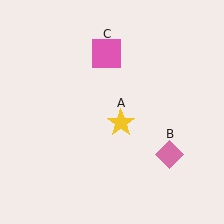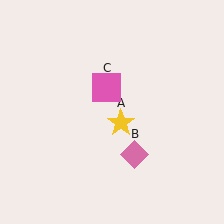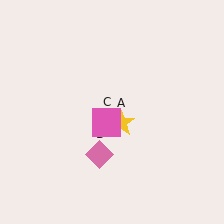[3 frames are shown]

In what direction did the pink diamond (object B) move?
The pink diamond (object B) moved left.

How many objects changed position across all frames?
2 objects changed position: pink diamond (object B), pink square (object C).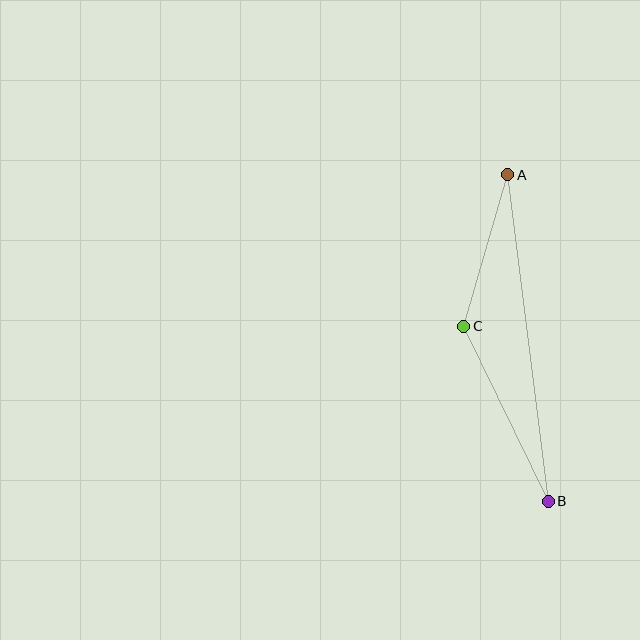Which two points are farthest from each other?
Points A and B are farthest from each other.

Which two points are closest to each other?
Points A and C are closest to each other.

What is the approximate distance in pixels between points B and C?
The distance between B and C is approximately 194 pixels.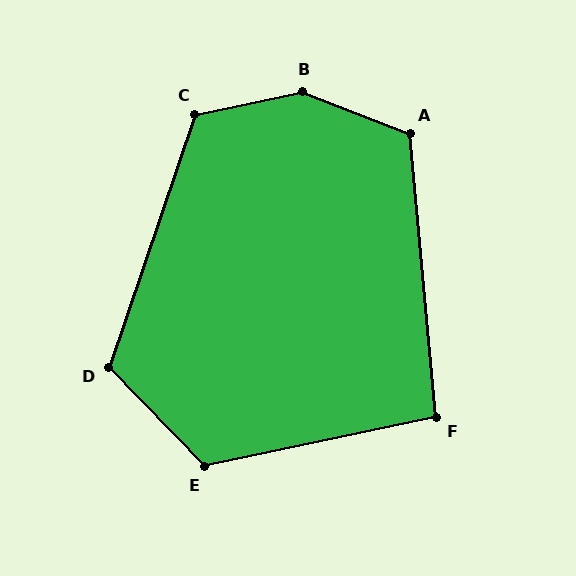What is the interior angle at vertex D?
Approximately 117 degrees (obtuse).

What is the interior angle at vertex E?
Approximately 123 degrees (obtuse).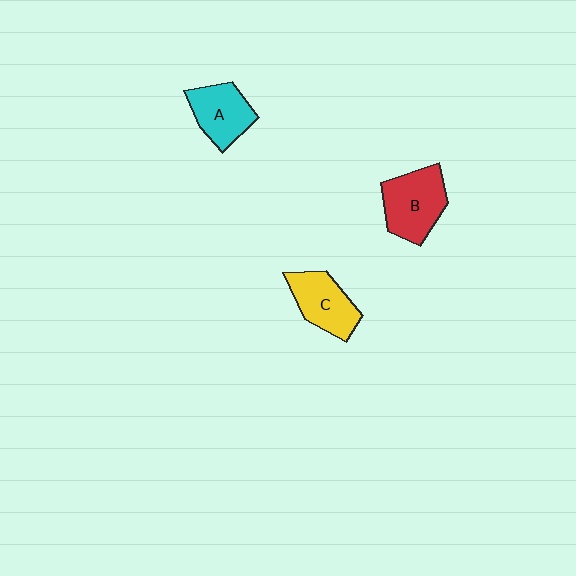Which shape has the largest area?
Shape B (red).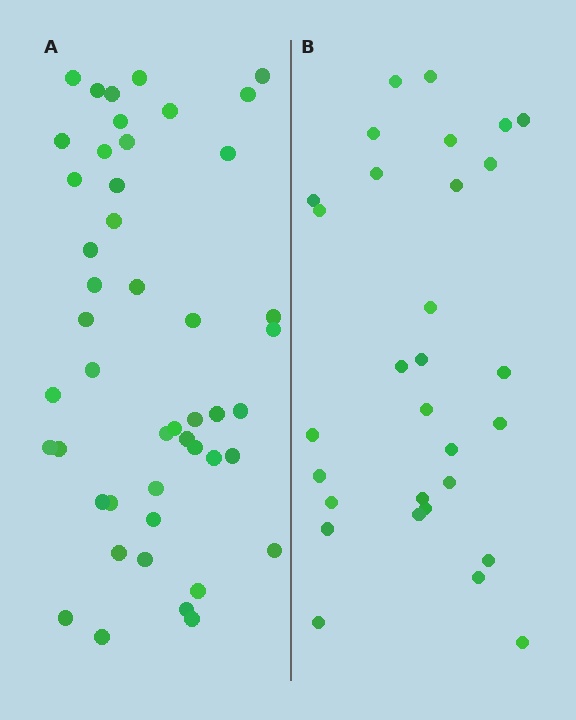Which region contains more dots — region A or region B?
Region A (the left region) has more dots.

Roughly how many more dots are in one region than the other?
Region A has approximately 15 more dots than region B.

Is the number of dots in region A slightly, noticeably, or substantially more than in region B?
Region A has substantially more. The ratio is roughly 1.6 to 1.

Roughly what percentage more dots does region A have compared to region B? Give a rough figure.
About 55% more.